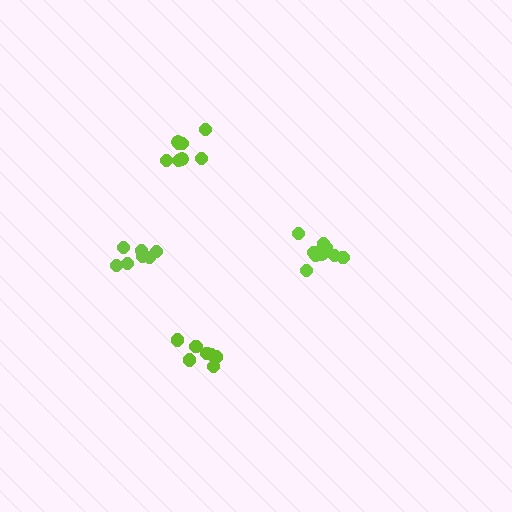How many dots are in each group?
Group 1: 8 dots, Group 2: 8 dots, Group 3: 11 dots, Group 4: 7 dots (34 total).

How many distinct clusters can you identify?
There are 4 distinct clusters.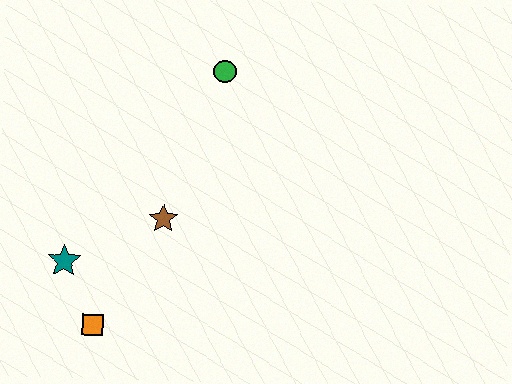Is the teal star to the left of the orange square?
Yes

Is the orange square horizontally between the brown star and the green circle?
No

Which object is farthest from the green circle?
The orange square is farthest from the green circle.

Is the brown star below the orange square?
No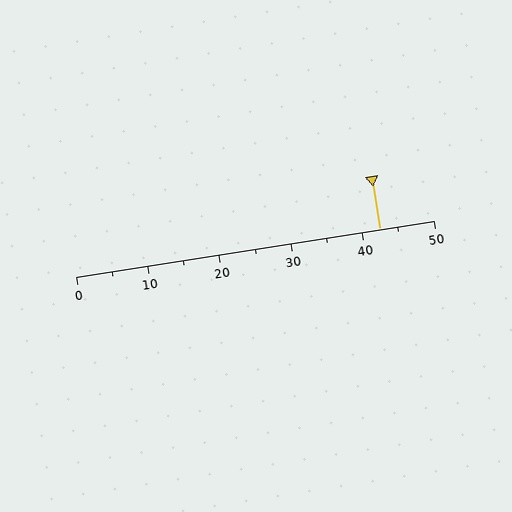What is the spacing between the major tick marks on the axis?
The major ticks are spaced 10 apart.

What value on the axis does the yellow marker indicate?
The marker indicates approximately 42.5.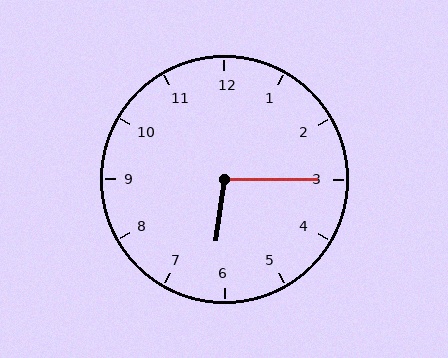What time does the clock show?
6:15.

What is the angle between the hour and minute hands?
Approximately 98 degrees.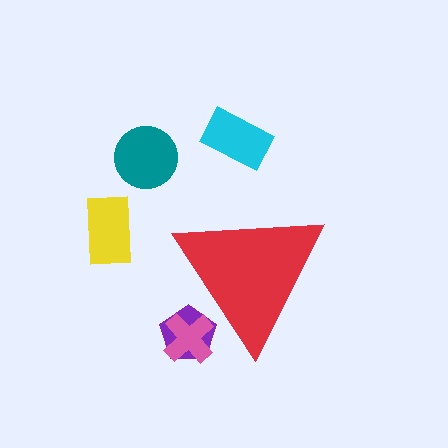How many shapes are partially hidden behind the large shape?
2 shapes are partially hidden.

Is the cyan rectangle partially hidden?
No, the cyan rectangle is fully visible.